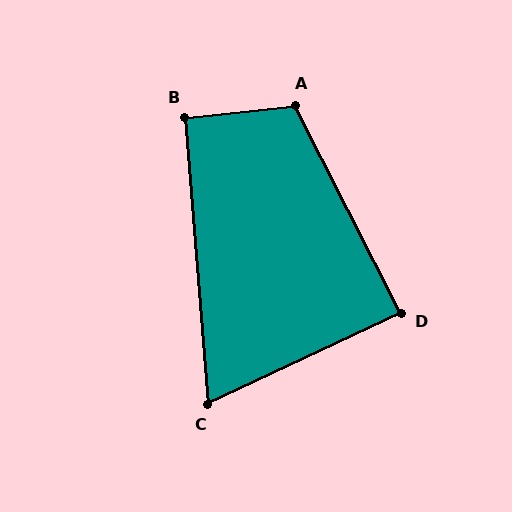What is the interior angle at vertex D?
Approximately 88 degrees (approximately right).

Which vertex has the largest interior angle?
A, at approximately 110 degrees.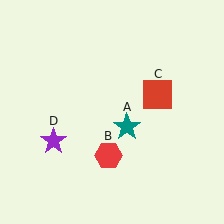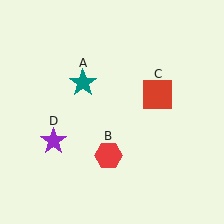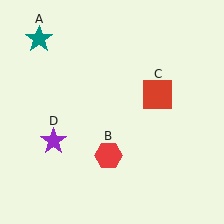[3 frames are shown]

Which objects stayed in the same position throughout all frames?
Red hexagon (object B) and red square (object C) and purple star (object D) remained stationary.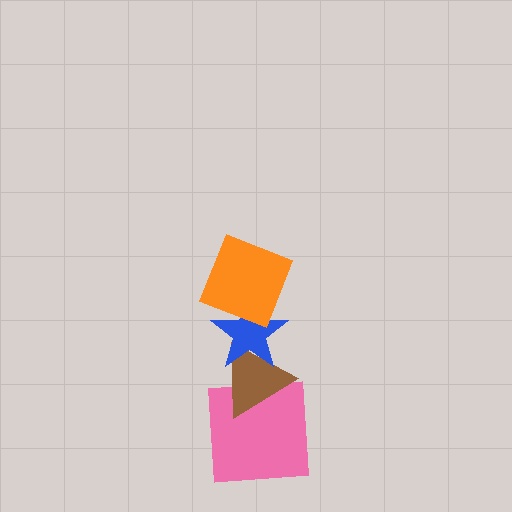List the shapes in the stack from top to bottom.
From top to bottom: the orange square, the blue star, the brown triangle, the pink square.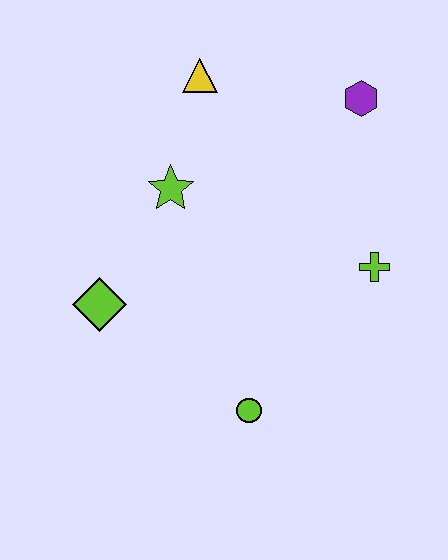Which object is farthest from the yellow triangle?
The lime circle is farthest from the yellow triangle.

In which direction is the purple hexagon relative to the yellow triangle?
The purple hexagon is to the right of the yellow triangle.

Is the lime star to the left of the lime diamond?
No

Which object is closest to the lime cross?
The purple hexagon is closest to the lime cross.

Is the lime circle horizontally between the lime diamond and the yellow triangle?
No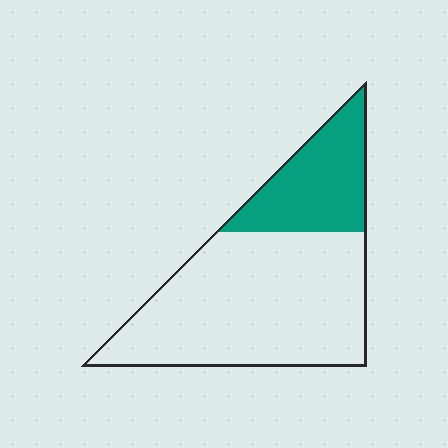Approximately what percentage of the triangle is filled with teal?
Approximately 30%.